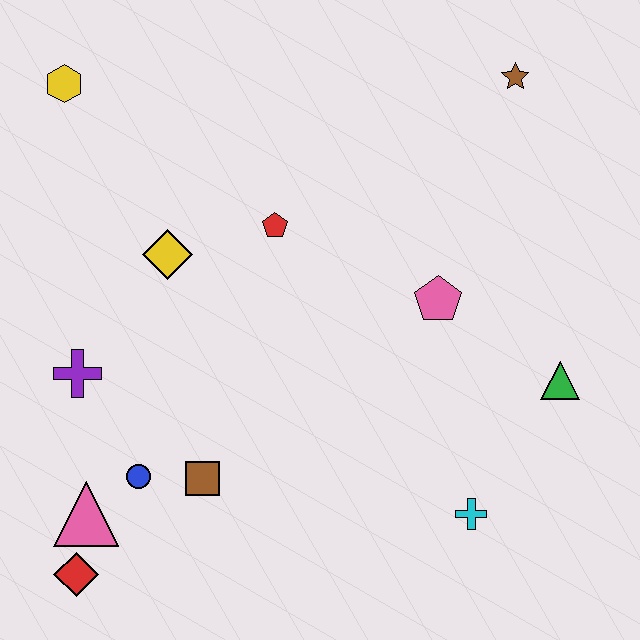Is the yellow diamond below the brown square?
No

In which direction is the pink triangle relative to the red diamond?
The pink triangle is above the red diamond.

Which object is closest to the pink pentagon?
The green triangle is closest to the pink pentagon.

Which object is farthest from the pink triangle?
The brown star is farthest from the pink triangle.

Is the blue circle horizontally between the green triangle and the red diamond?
Yes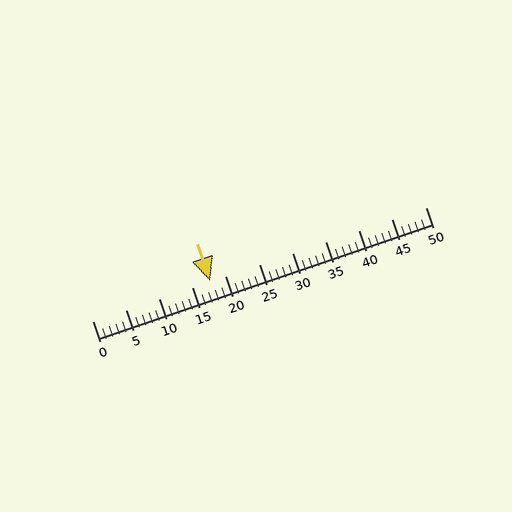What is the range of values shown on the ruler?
The ruler shows values from 0 to 50.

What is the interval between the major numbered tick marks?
The major tick marks are spaced 5 units apart.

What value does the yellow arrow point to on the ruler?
The yellow arrow points to approximately 18.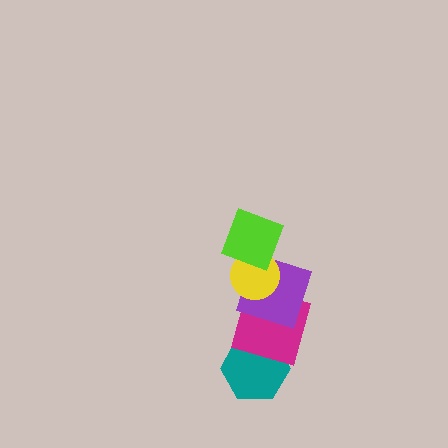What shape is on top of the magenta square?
The purple square is on top of the magenta square.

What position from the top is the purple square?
The purple square is 3rd from the top.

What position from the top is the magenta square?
The magenta square is 4th from the top.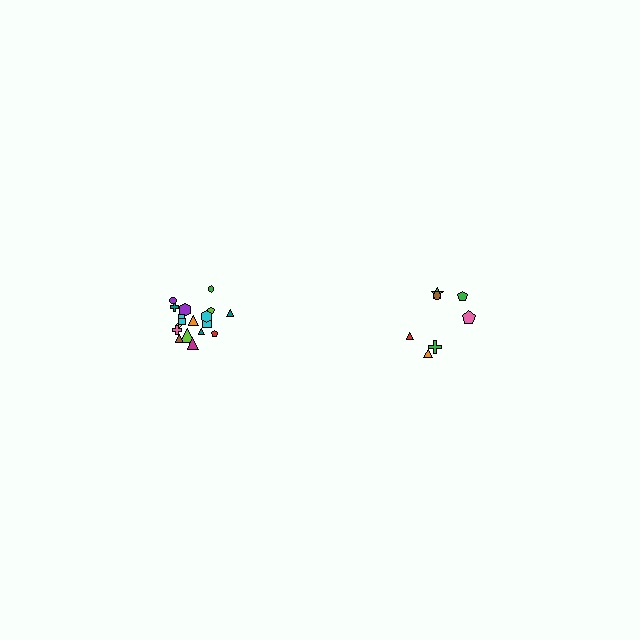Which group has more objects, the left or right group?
The left group.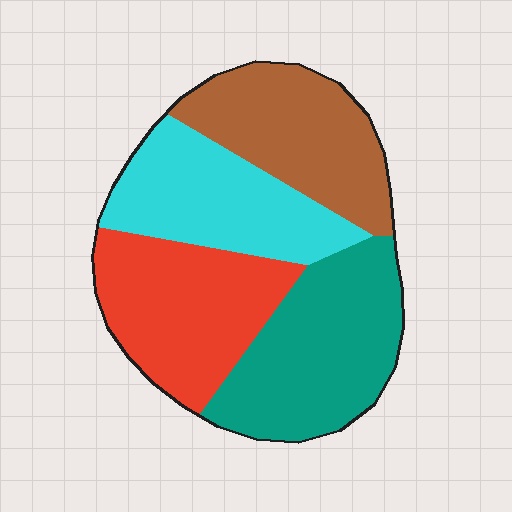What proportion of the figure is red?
Red covers about 25% of the figure.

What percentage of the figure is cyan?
Cyan covers around 25% of the figure.